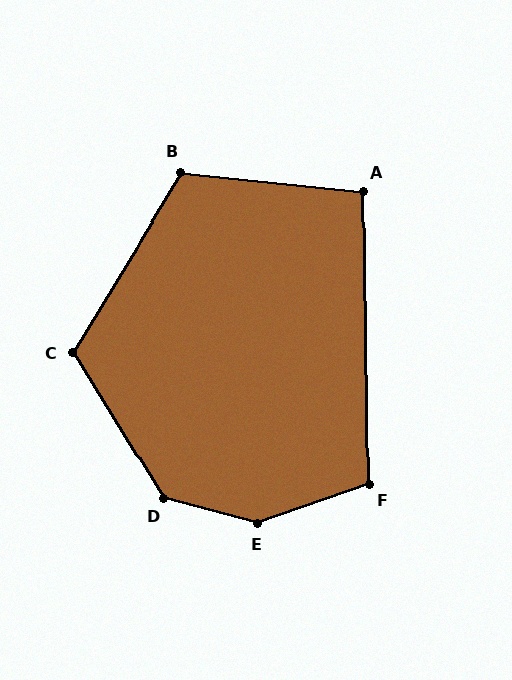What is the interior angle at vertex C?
Approximately 117 degrees (obtuse).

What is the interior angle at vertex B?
Approximately 115 degrees (obtuse).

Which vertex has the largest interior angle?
E, at approximately 146 degrees.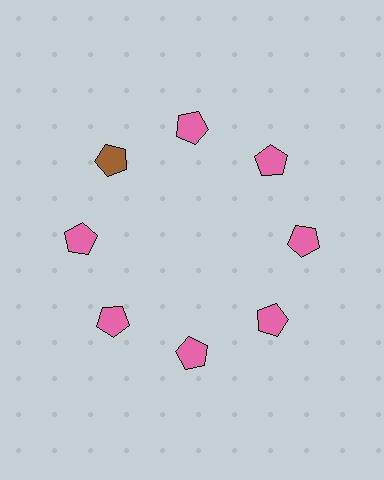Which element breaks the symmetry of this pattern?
The brown pentagon at roughly the 10 o'clock position breaks the symmetry. All other shapes are pink pentagons.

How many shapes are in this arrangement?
There are 8 shapes arranged in a ring pattern.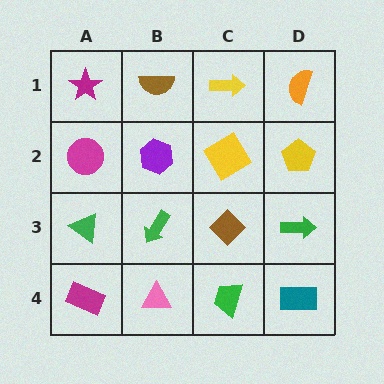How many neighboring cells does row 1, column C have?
3.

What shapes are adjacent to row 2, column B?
A brown semicircle (row 1, column B), a green arrow (row 3, column B), a magenta circle (row 2, column A), a yellow diamond (row 2, column C).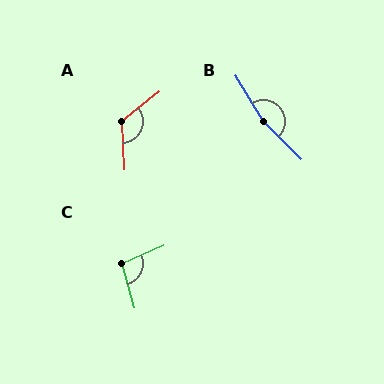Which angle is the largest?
B, at approximately 166 degrees.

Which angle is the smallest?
C, at approximately 97 degrees.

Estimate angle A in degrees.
Approximately 126 degrees.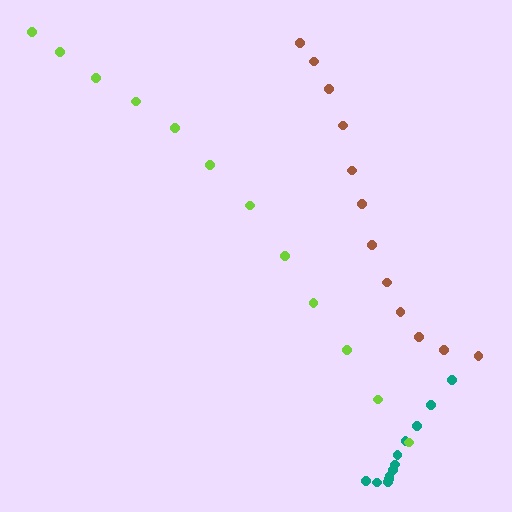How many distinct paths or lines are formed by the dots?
There are 3 distinct paths.